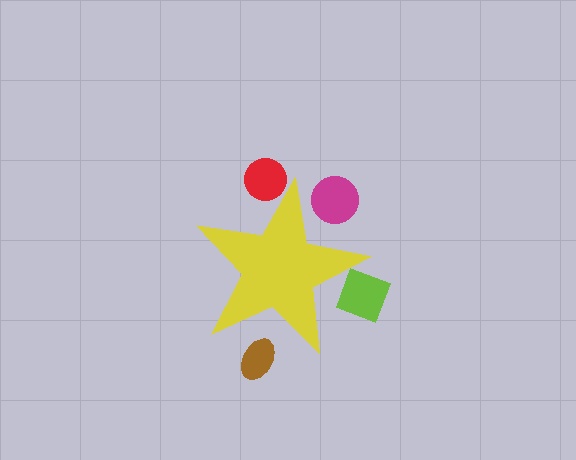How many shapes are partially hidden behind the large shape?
4 shapes are partially hidden.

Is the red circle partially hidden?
Yes, the red circle is partially hidden behind the yellow star.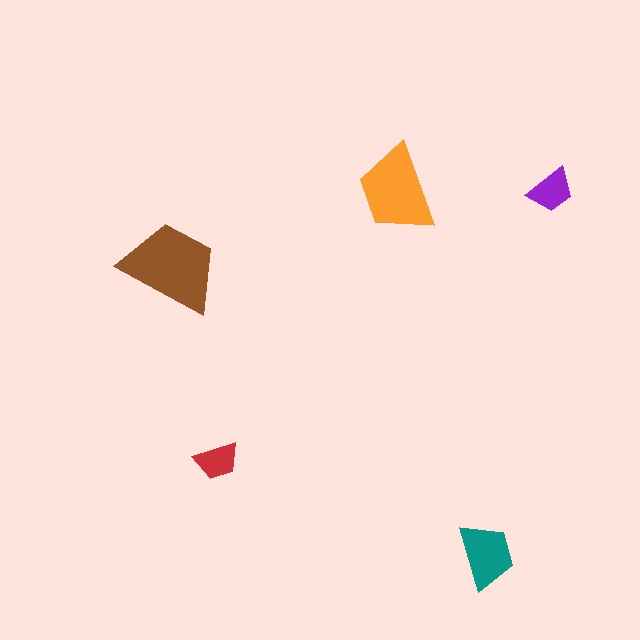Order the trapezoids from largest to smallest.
the brown one, the orange one, the teal one, the purple one, the red one.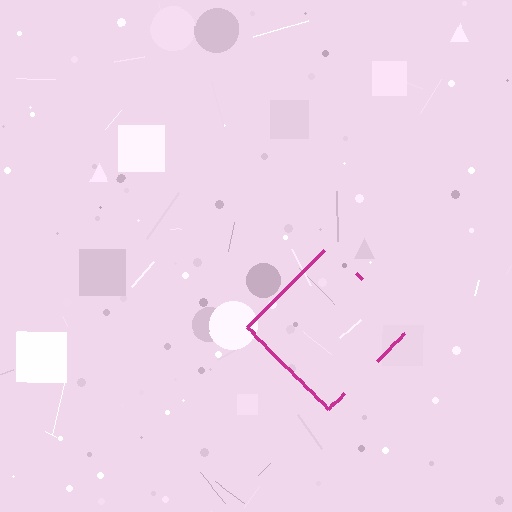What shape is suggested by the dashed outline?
The dashed outline suggests a diamond.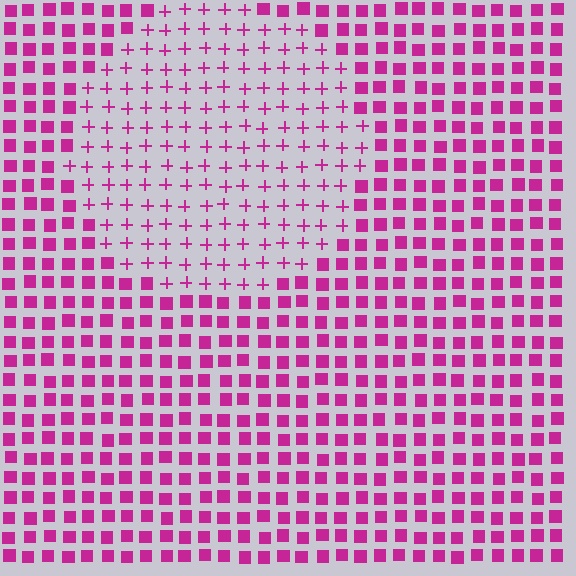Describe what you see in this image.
The image is filled with small magenta elements arranged in a uniform grid. A circle-shaped region contains plus signs, while the surrounding area contains squares. The boundary is defined purely by the change in element shape.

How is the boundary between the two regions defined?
The boundary is defined by a change in element shape: plus signs inside vs. squares outside. All elements share the same color and spacing.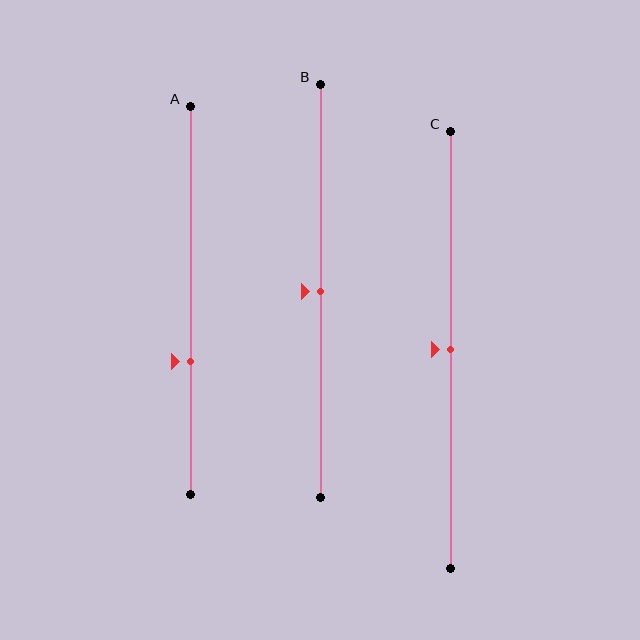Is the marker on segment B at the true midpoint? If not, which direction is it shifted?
Yes, the marker on segment B is at the true midpoint.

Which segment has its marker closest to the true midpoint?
Segment B has its marker closest to the true midpoint.